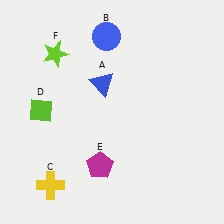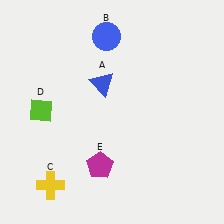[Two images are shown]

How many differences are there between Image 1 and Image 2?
There is 1 difference between the two images.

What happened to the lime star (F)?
The lime star (F) was removed in Image 2. It was in the top-left area of Image 1.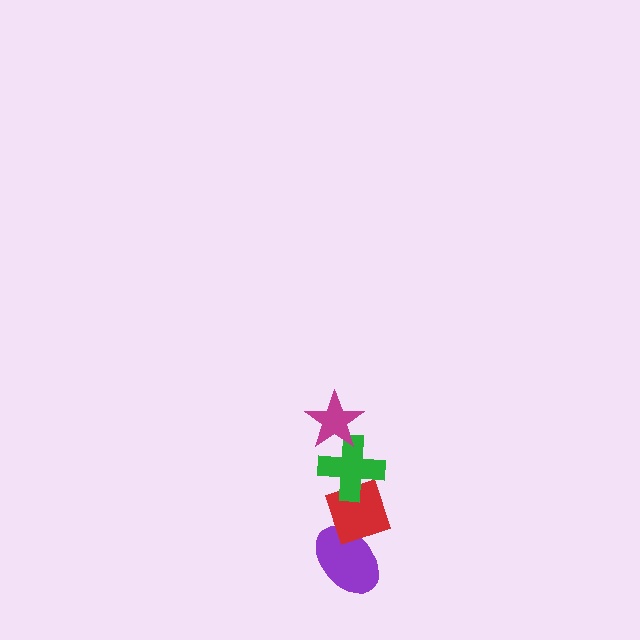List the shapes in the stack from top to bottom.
From top to bottom: the magenta star, the green cross, the red diamond, the purple ellipse.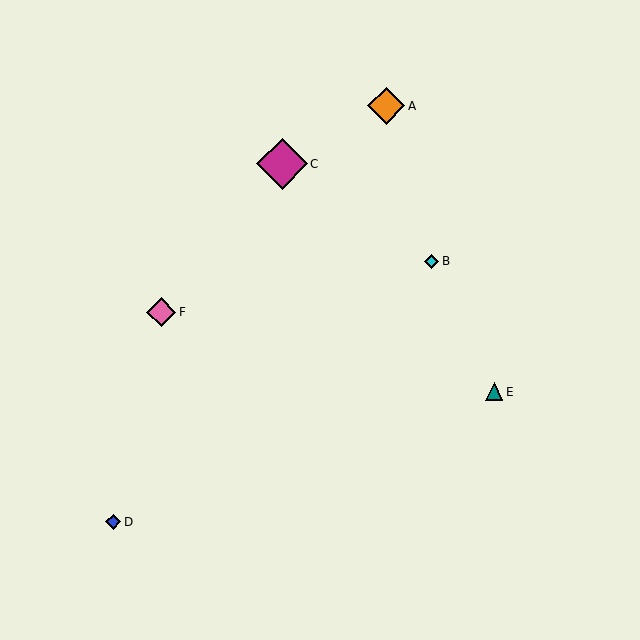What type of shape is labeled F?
Shape F is a pink diamond.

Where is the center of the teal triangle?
The center of the teal triangle is at (494, 392).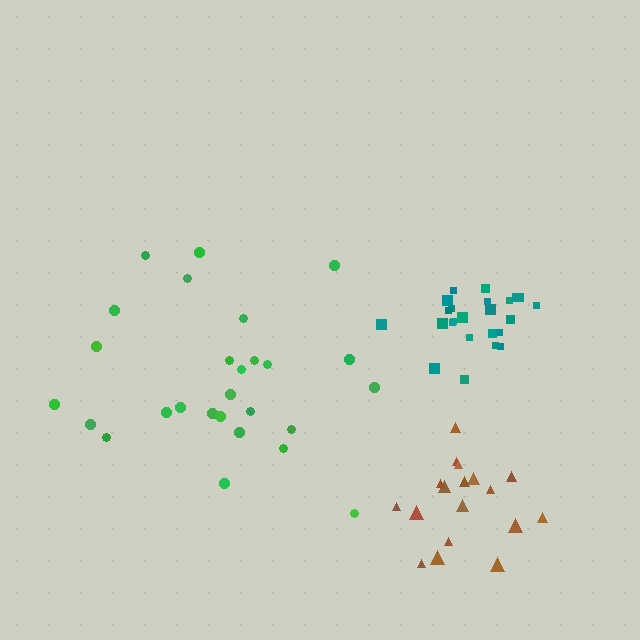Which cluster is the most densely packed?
Teal.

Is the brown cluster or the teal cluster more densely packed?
Teal.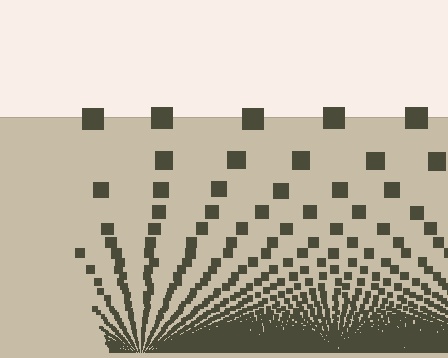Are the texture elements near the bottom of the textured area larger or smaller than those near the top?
Smaller. The gradient is inverted — elements near the bottom are smaller and denser.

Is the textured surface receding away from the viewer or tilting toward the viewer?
The surface appears to tilt toward the viewer. Texture elements get larger and sparser toward the top.